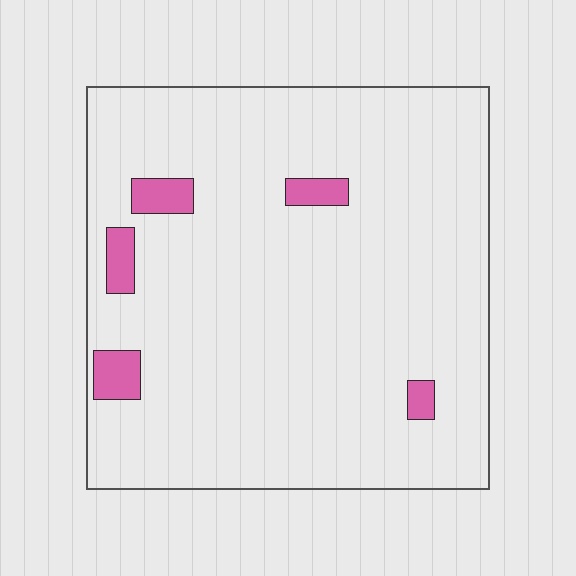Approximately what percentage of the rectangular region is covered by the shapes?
Approximately 5%.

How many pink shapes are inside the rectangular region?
5.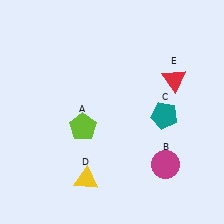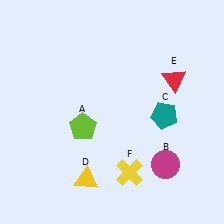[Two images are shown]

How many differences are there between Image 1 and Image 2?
There is 1 difference between the two images.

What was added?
A yellow cross (F) was added in Image 2.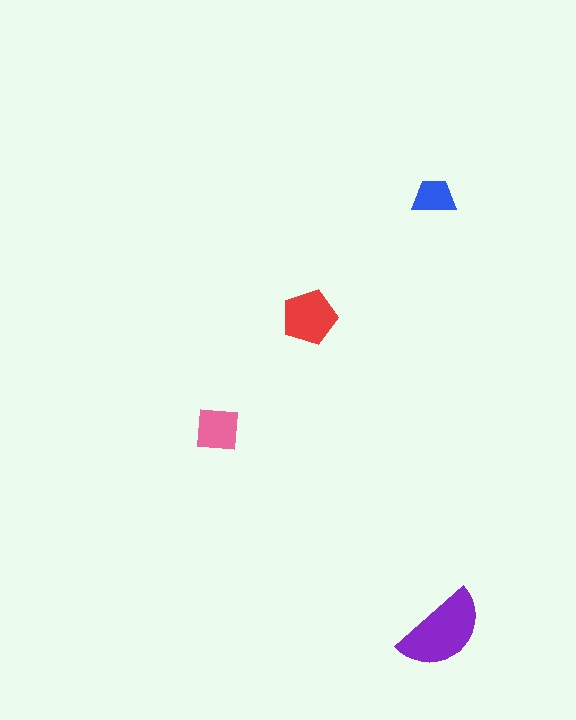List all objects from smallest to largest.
The blue trapezoid, the pink square, the red pentagon, the purple semicircle.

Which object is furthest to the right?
The purple semicircle is rightmost.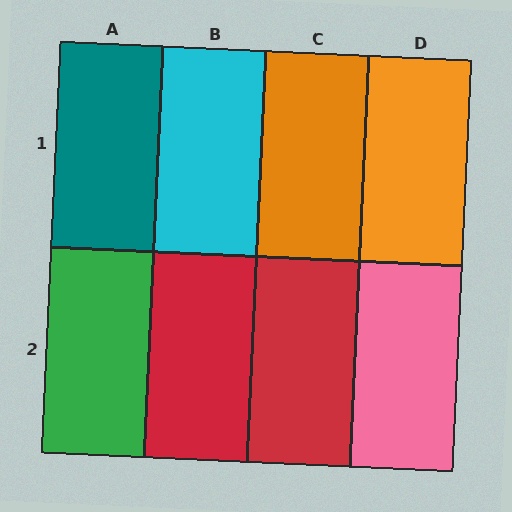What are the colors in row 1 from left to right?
Teal, cyan, orange, orange.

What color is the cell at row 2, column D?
Pink.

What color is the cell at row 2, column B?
Red.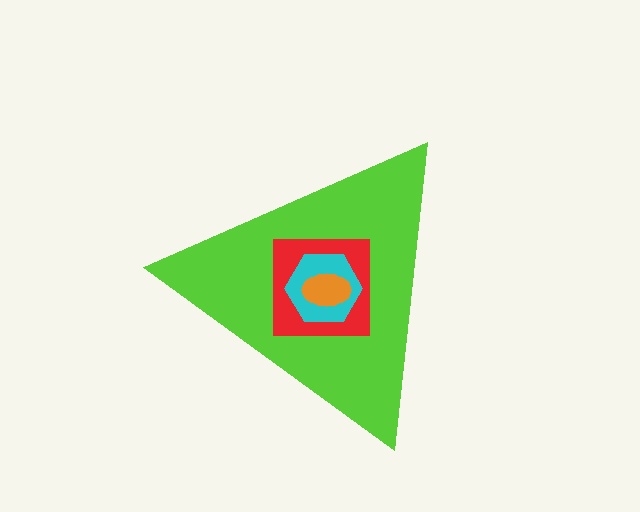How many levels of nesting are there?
4.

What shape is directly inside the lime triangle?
The red square.